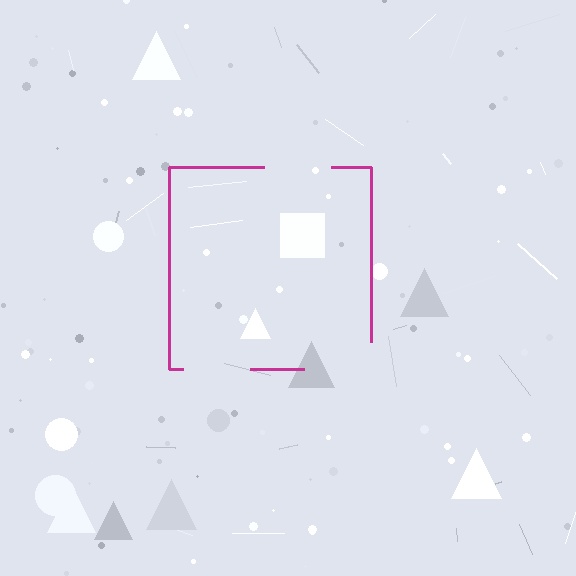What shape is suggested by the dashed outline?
The dashed outline suggests a square.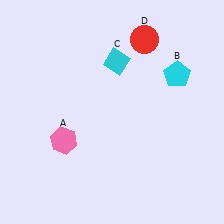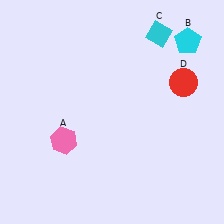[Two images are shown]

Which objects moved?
The objects that moved are: the cyan pentagon (B), the cyan diamond (C), the red circle (D).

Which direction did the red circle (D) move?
The red circle (D) moved down.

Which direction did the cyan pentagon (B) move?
The cyan pentagon (B) moved up.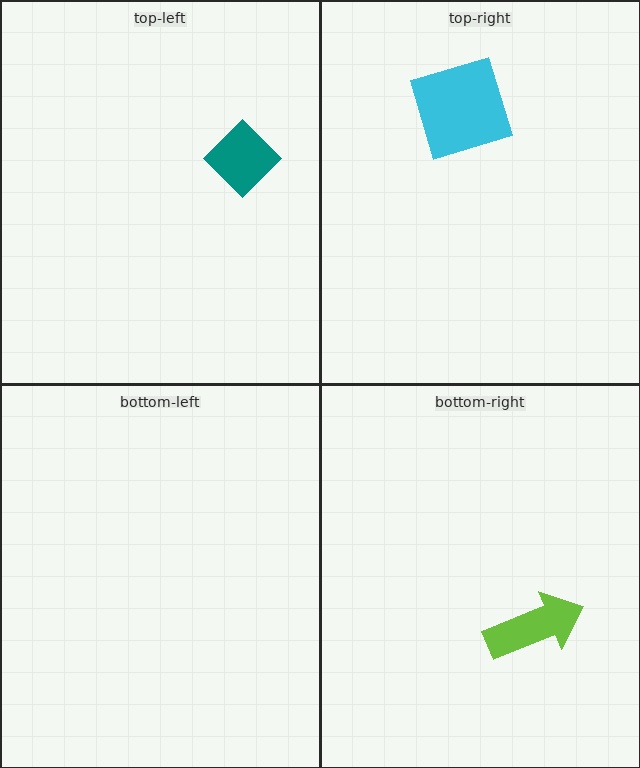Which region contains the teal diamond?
The top-left region.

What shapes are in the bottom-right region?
The lime arrow.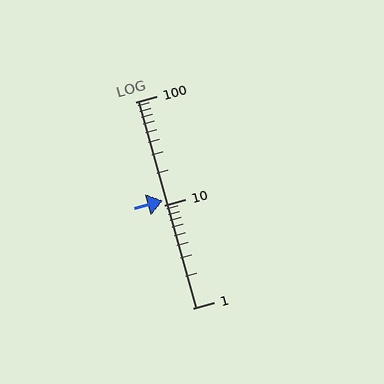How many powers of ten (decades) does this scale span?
The scale spans 2 decades, from 1 to 100.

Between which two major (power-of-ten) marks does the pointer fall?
The pointer is between 10 and 100.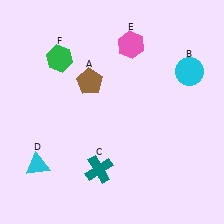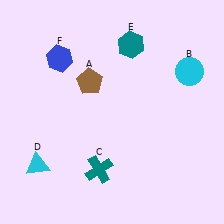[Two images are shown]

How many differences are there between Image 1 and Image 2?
There are 2 differences between the two images.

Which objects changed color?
E changed from pink to teal. F changed from green to blue.